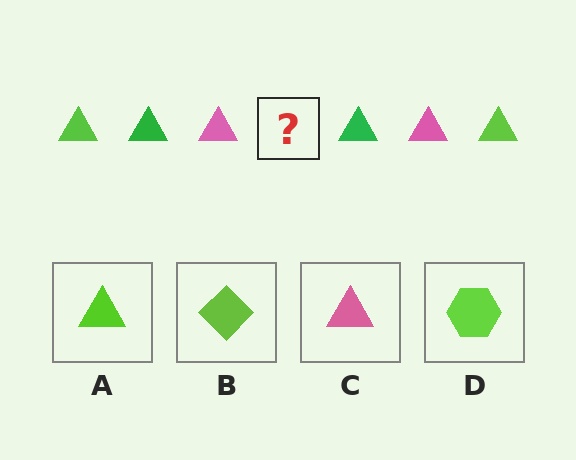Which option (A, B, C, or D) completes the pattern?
A.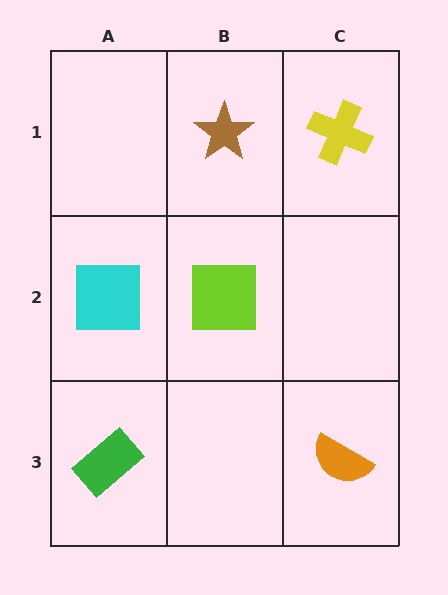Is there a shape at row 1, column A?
No, that cell is empty.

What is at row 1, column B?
A brown star.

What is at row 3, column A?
A green rectangle.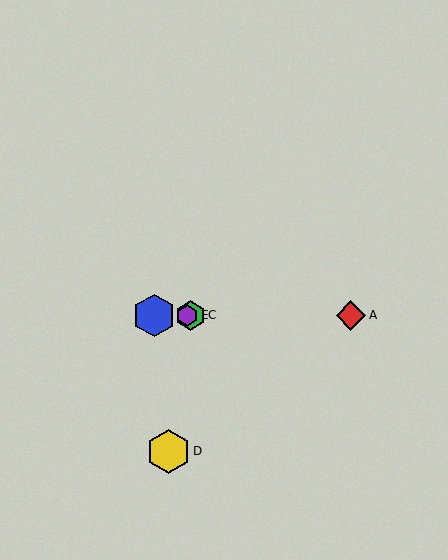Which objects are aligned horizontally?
Objects A, B, C, E are aligned horizontally.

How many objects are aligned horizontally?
4 objects (A, B, C, E) are aligned horizontally.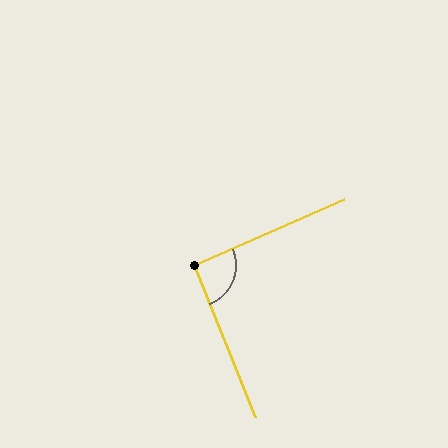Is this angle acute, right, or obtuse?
It is approximately a right angle.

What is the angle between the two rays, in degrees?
Approximately 92 degrees.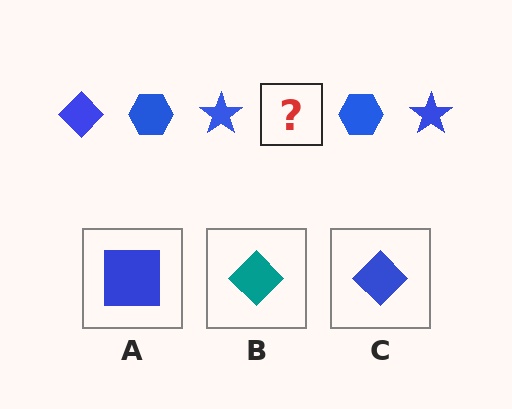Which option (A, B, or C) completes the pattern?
C.